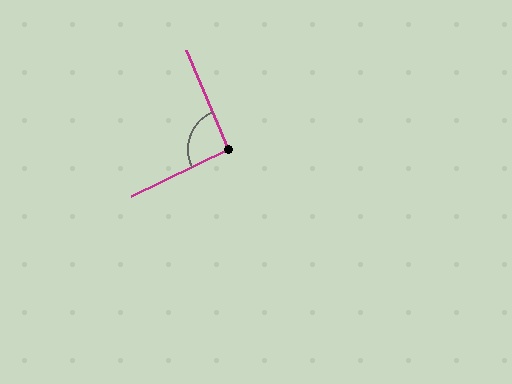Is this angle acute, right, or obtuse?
It is approximately a right angle.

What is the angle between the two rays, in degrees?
Approximately 93 degrees.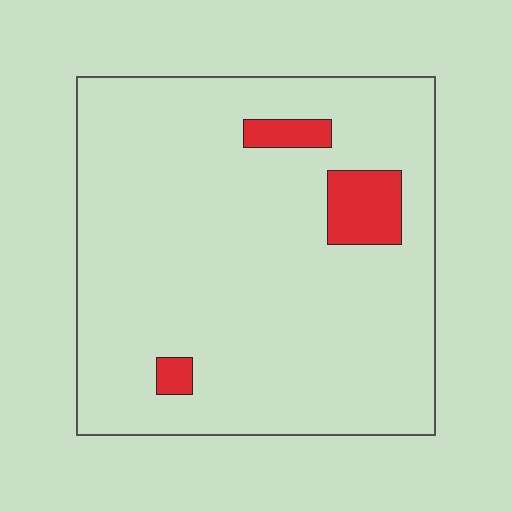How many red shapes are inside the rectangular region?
3.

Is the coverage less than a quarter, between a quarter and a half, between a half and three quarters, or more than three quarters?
Less than a quarter.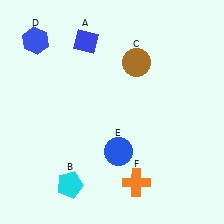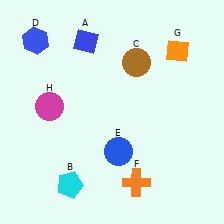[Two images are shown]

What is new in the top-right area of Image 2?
An orange diamond (G) was added in the top-right area of Image 2.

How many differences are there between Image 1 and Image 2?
There are 2 differences between the two images.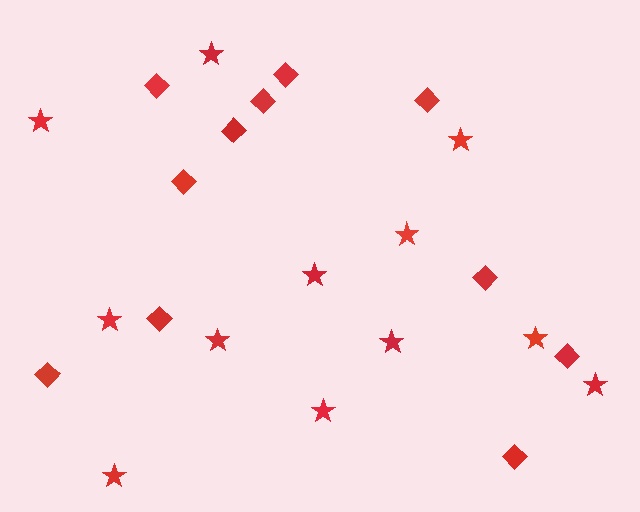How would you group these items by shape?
There are 2 groups: one group of stars (12) and one group of diamonds (11).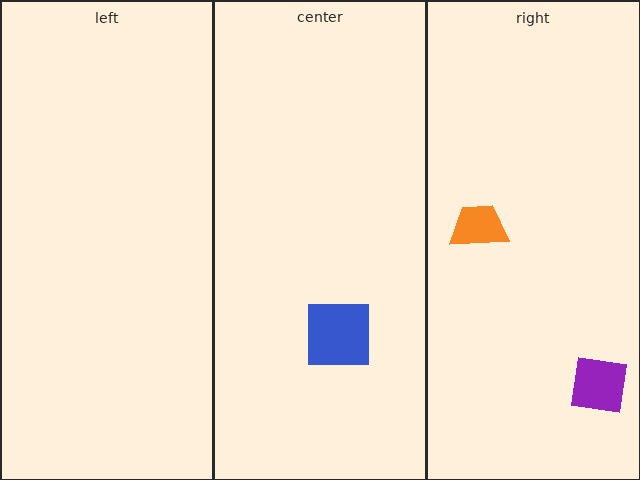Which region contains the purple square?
The right region.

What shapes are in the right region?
The purple square, the orange trapezoid.